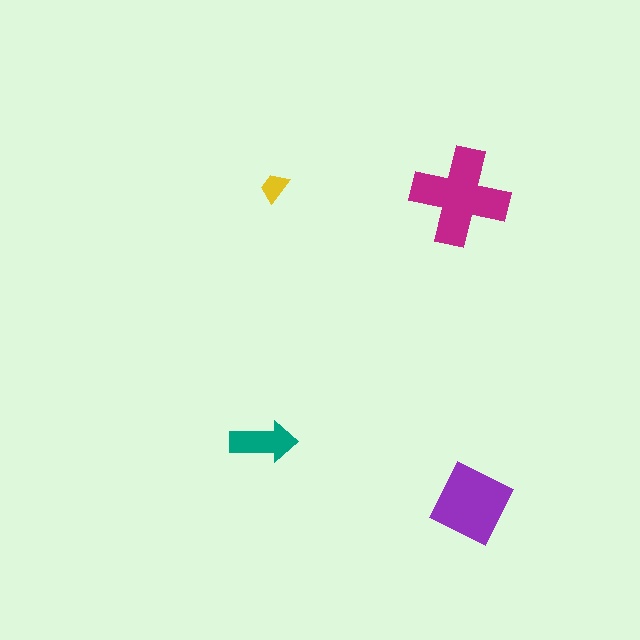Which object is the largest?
The magenta cross.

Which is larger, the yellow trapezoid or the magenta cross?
The magenta cross.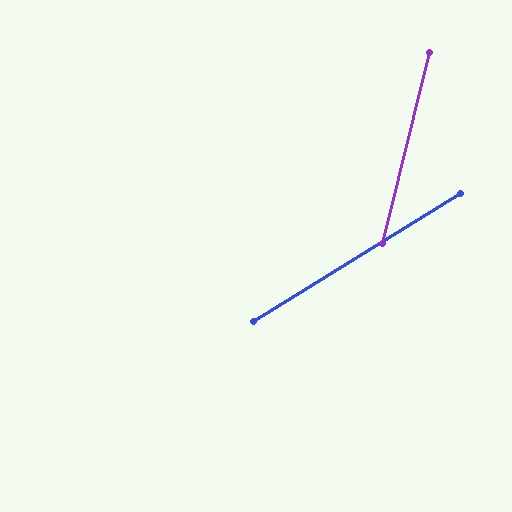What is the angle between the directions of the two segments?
Approximately 45 degrees.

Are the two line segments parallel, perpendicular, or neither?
Neither parallel nor perpendicular — they differ by about 45°.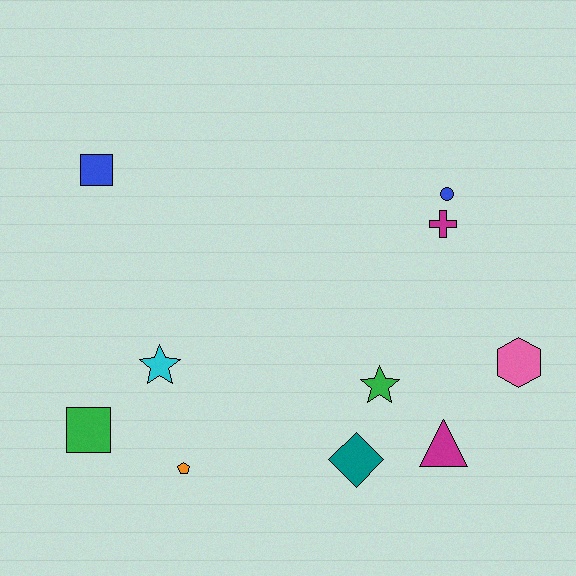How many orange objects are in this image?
There is 1 orange object.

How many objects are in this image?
There are 10 objects.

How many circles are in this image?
There is 1 circle.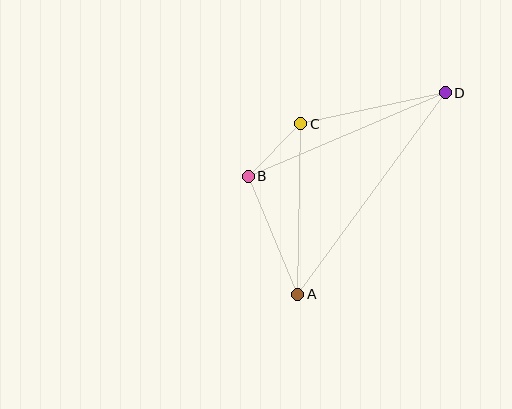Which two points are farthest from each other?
Points A and D are farthest from each other.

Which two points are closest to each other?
Points B and C are closest to each other.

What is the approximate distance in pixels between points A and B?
The distance between A and B is approximately 128 pixels.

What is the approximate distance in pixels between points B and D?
The distance between B and D is approximately 214 pixels.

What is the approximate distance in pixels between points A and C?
The distance between A and C is approximately 170 pixels.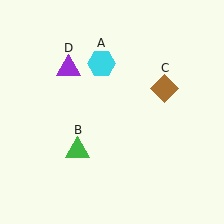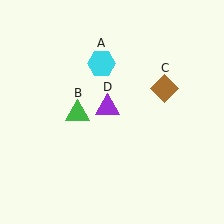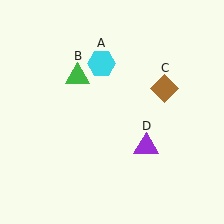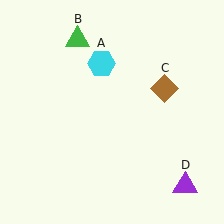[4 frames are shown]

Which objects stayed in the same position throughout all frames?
Cyan hexagon (object A) and brown diamond (object C) remained stationary.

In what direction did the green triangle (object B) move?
The green triangle (object B) moved up.